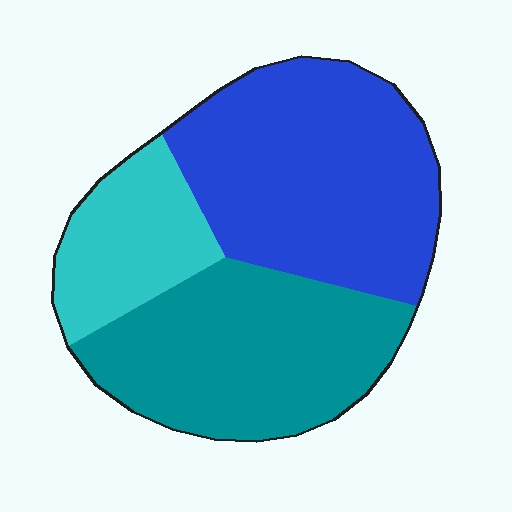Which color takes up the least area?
Cyan, at roughly 20%.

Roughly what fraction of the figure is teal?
Teal covers around 40% of the figure.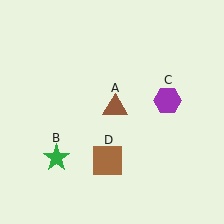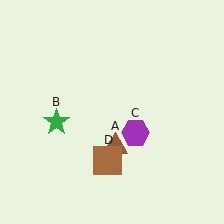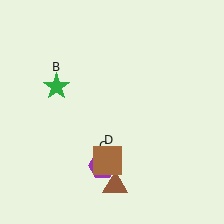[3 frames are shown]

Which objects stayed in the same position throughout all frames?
Brown square (object D) remained stationary.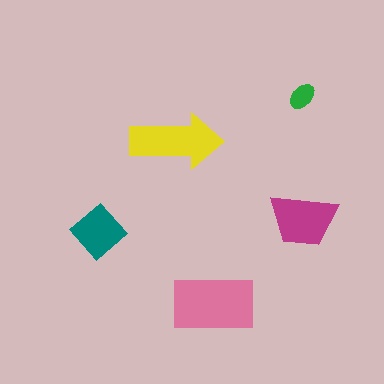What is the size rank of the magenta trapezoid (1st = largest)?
3rd.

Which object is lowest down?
The pink rectangle is bottommost.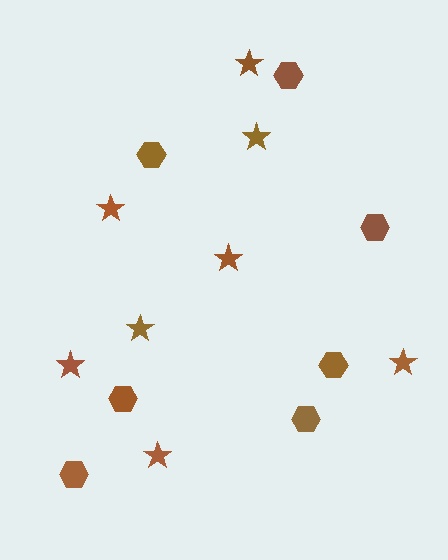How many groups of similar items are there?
There are 2 groups: one group of hexagons (7) and one group of stars (8).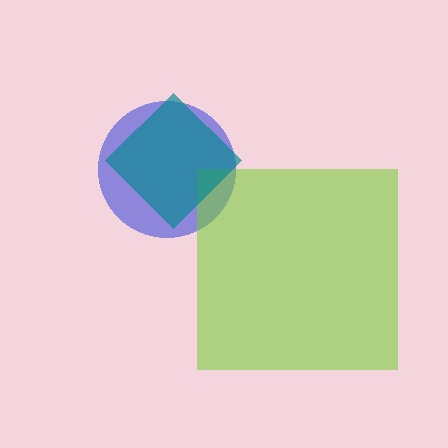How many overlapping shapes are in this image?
There are 3 overlapping shapes in the image.